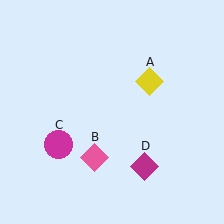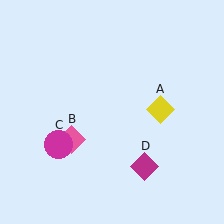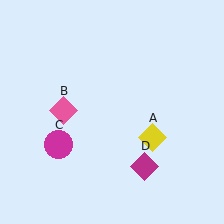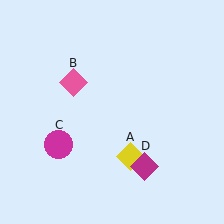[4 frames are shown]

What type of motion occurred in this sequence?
The yellow diamond (object A), pink diamond (object B) rotated clockwise around the center of the scene.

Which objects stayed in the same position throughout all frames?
Magenta circle (object C) and magenta diamond (object D) remained stationary.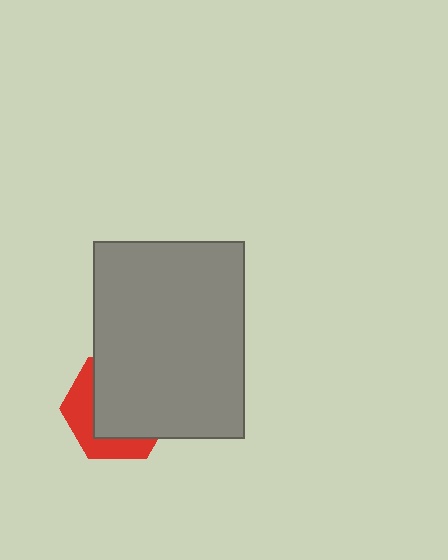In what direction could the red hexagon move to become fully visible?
The red hexagon could move toward the lower-left. That would shift it out from behind the gray rectangle entirely.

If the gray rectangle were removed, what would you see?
You would see the complete red hexagon.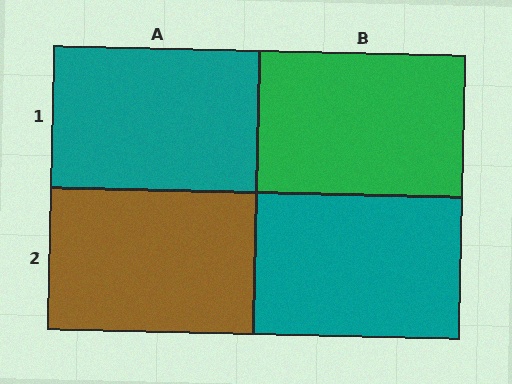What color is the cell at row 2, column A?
Brown.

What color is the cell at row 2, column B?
Teal.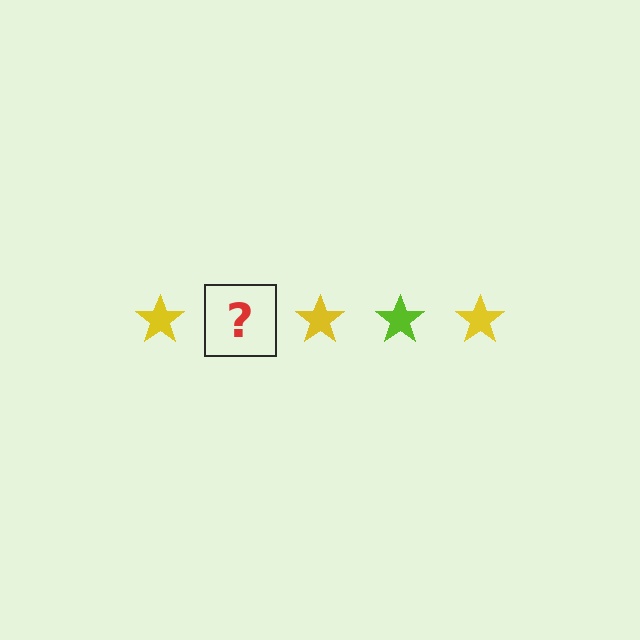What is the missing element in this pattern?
The missing element is a lime star.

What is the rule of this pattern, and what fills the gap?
The rule is that the pattern cycles through yellow, lime stars. The gap should be filled with a lime star.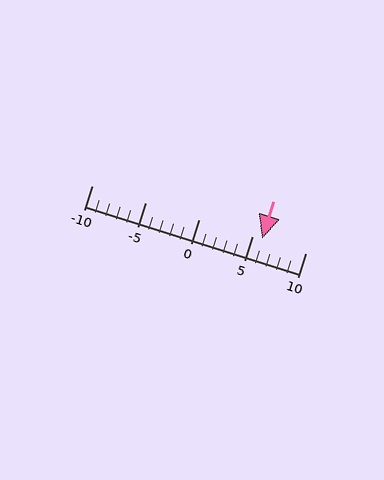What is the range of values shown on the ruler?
The ruler shows values from -10 to 10.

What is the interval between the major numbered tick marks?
The major tick marks are spaced 5 units apart.